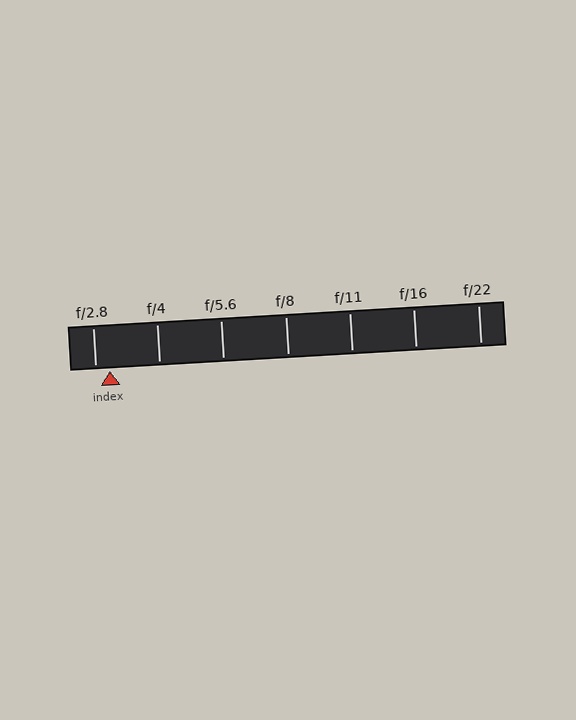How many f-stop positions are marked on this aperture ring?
There are 7 f-stop positions marked.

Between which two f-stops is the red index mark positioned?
The index mark is between f/2.8 and f/4.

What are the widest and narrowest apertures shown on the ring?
The widest aperture shown is f/2.8 and the narrowest is f/22.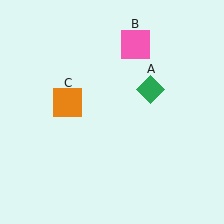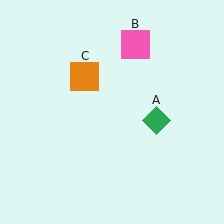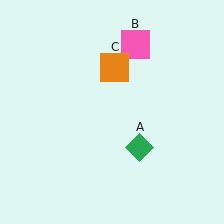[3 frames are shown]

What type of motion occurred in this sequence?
The green diamond (object A), orange square (object C) rotated clockwise around the center of the scene.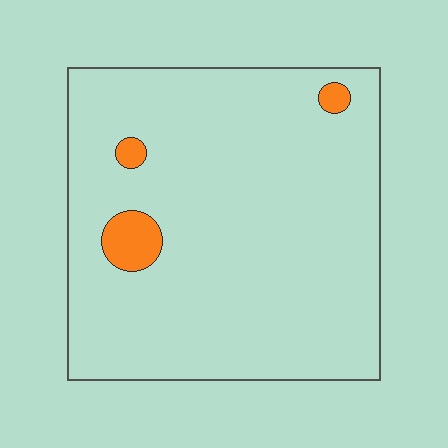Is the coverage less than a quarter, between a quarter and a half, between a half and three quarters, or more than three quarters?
Less than a quarter.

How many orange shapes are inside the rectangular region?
3.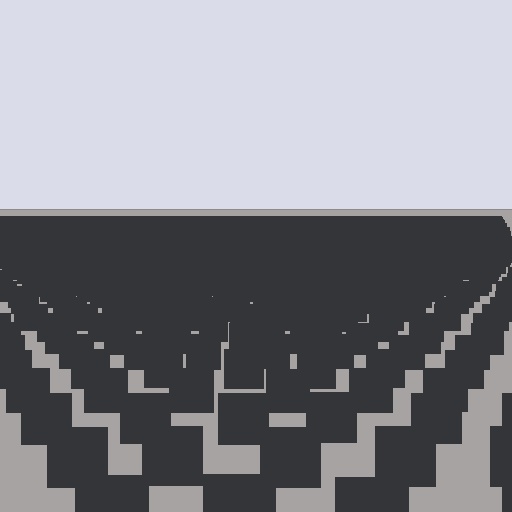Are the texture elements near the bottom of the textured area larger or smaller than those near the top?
Larger. Near the bottom, elements are closer to the viewer and appear at a bigger on-screen size.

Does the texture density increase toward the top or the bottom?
Density increases toward the top.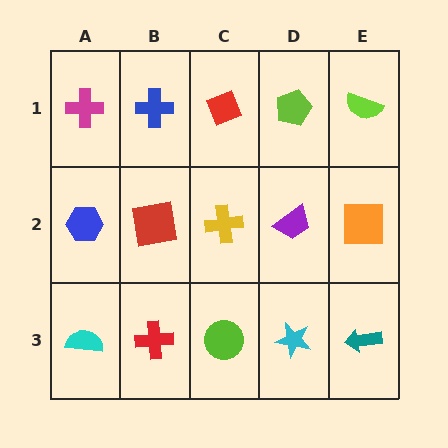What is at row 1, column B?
A blue cross.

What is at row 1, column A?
A magenta cross.